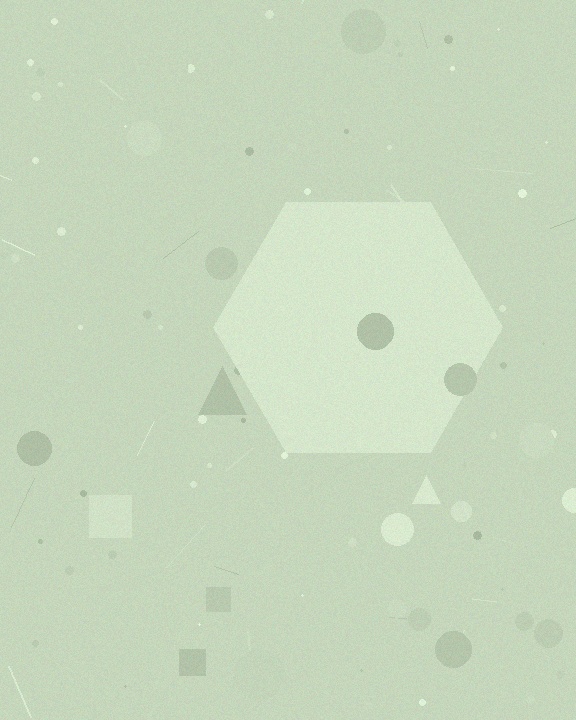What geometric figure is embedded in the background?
A hexagon is embedded in the background.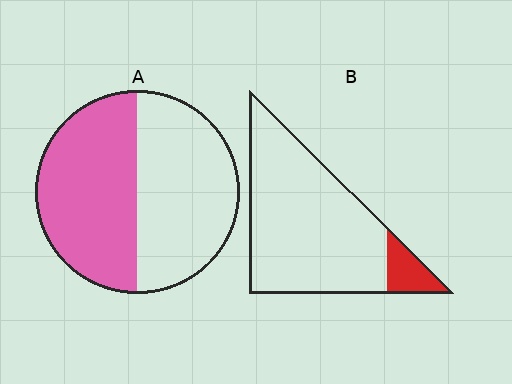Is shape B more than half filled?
No.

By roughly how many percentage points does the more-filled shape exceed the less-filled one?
By roughly 40 percentage points (A over B).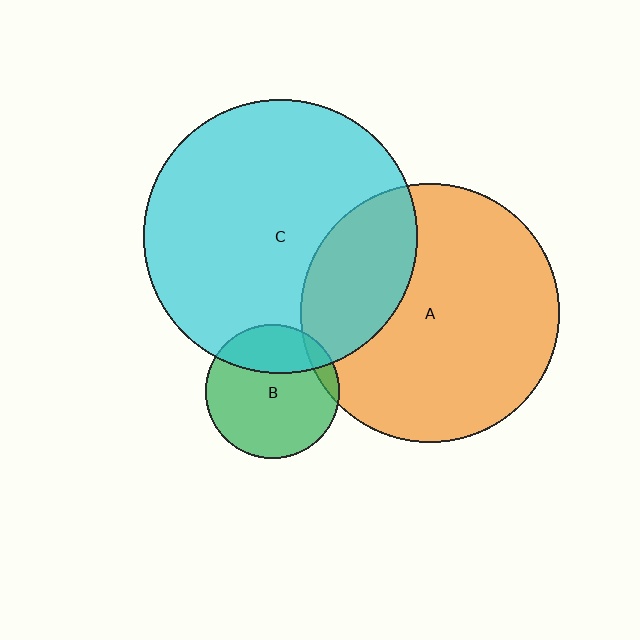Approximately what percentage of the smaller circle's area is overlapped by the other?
Approximately 25%.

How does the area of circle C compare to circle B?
Approximately 4.2 times.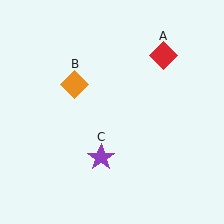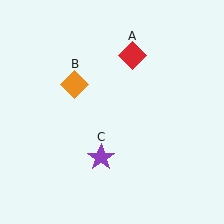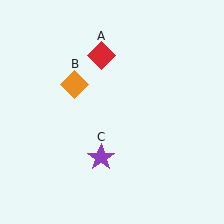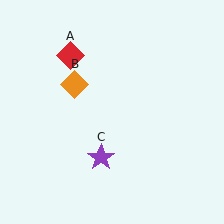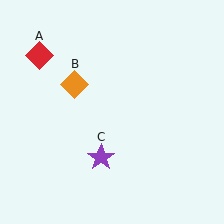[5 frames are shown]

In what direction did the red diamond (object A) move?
The red diamond (object A) moved left.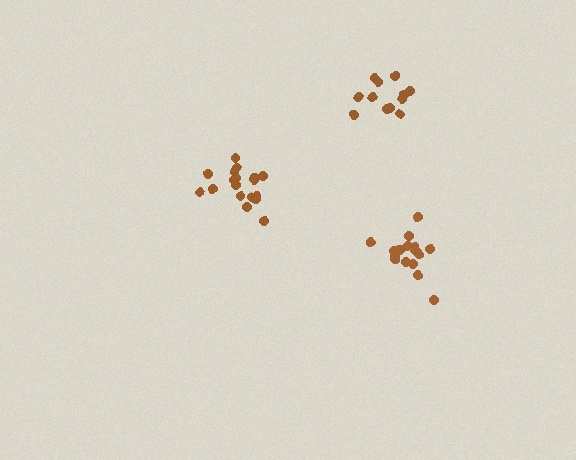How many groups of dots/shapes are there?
There are 3 groups.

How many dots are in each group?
Group 1: 12 dots, Group 2: 17 dots, Group 3: 18 dots (47 total).